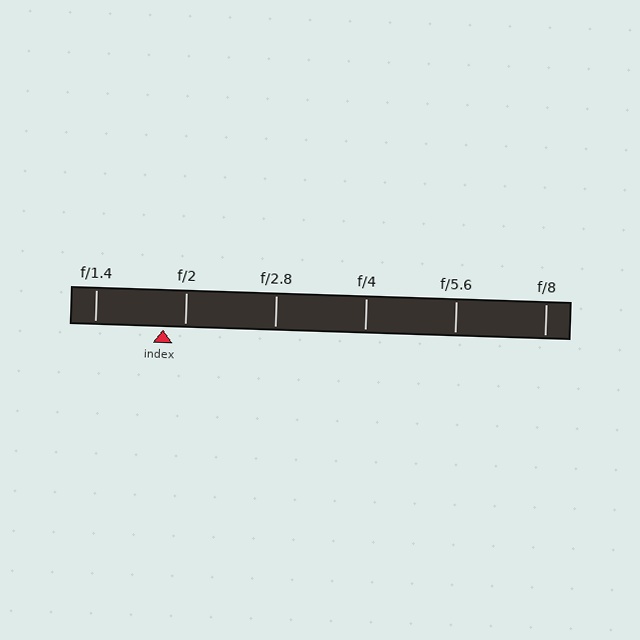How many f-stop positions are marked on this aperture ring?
There are 6 f-stop positions marked.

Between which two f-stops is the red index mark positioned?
The index mark is between f/1.4 and f/2.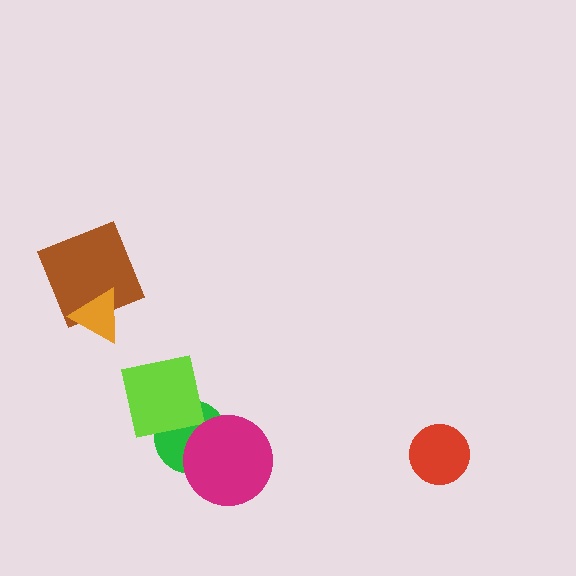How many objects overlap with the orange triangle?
1 object overlaps with the orange triangle.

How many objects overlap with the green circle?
2 objects overlap with the green circle.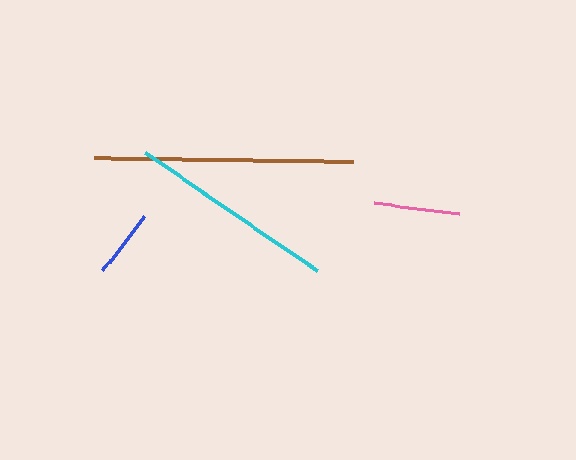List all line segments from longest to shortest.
From longest to shortest: brown, cyan, pink, blue.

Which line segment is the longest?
The brown line is the longest at approximately 258 pixels.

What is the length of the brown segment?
The brown segment is approximately 258 pixels long.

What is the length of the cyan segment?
The cyan segment is approximately 209 pixels long.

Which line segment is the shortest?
The blue line is the shortest at approximately 69 pixels.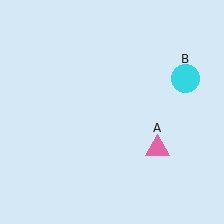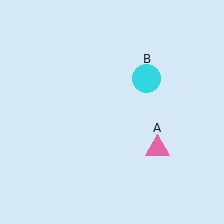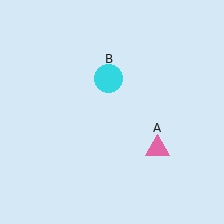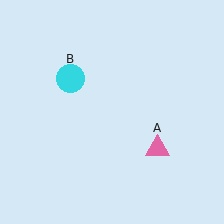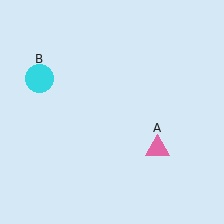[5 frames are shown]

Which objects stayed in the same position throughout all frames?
Pink triangle (object A) remained stationary.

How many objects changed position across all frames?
1 object changed position: cyan circle (object B).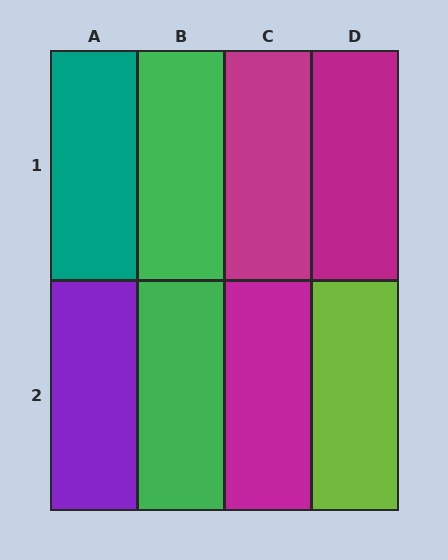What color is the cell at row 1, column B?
Green.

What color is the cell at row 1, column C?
Magenta.